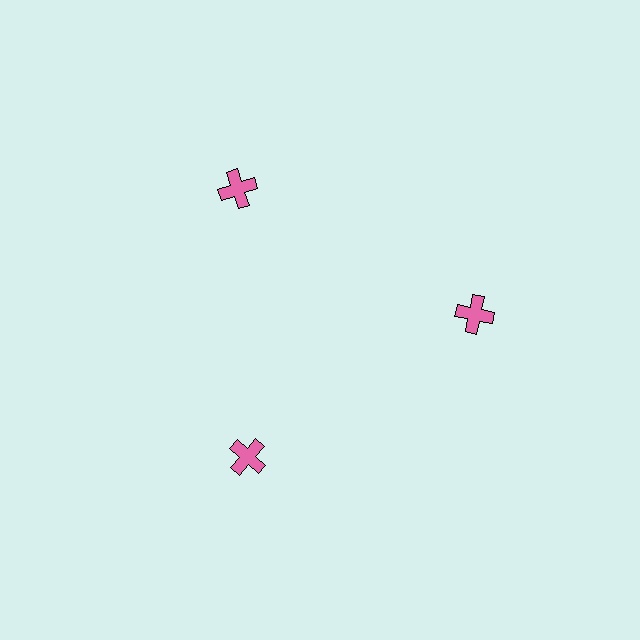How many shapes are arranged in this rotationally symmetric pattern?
There are 3 shapes, arranged in 3 groups of 1.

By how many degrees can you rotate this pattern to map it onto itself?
The pattern maps onto itself every 120 degrees of rotation.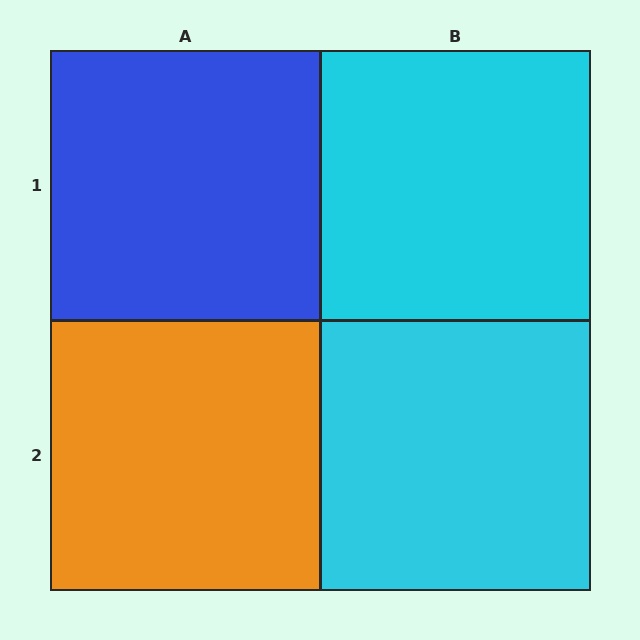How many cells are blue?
1 cell is blue.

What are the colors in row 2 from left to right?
Orange, cyan.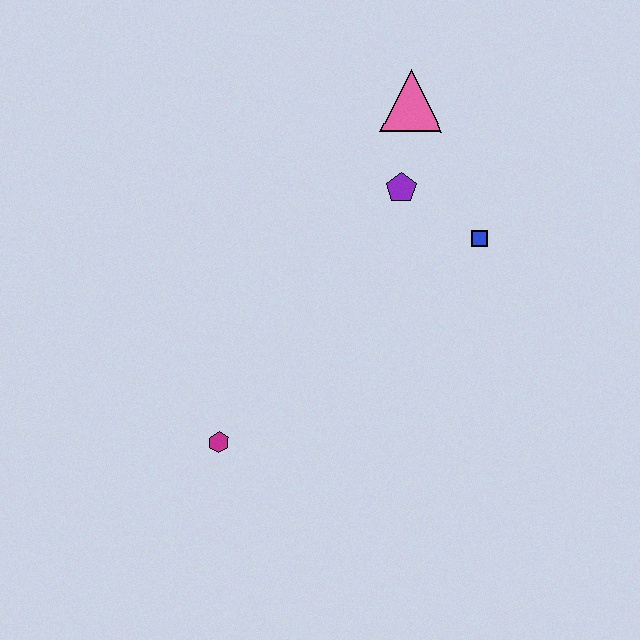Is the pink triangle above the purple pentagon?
Yes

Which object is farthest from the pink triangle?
The magenta hexagon is farthest from the pink triangle.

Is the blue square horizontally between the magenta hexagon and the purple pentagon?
No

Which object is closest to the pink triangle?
The purple pentagon is closest to the pink triangle.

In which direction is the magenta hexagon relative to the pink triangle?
The magenta hexagon is below the pink triangle.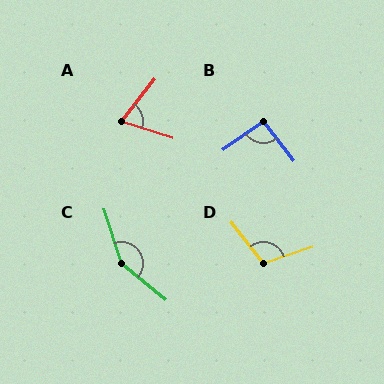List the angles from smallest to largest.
A (70°), B (92°), D (109°), C (147°).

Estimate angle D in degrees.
Approximately 109 degrees.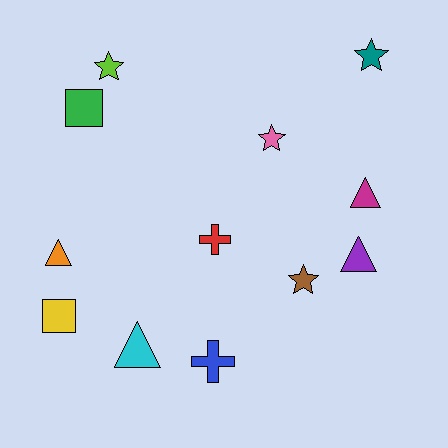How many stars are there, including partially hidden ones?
There are 4 stars.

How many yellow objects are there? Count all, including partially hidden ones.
There is 1 yellow object.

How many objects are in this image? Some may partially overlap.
There are 12 objects.